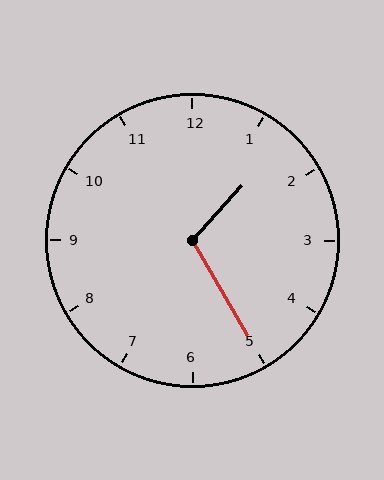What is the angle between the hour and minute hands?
Approximately 108 degrees.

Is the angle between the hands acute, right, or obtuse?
It is obtuse.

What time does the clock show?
1:25.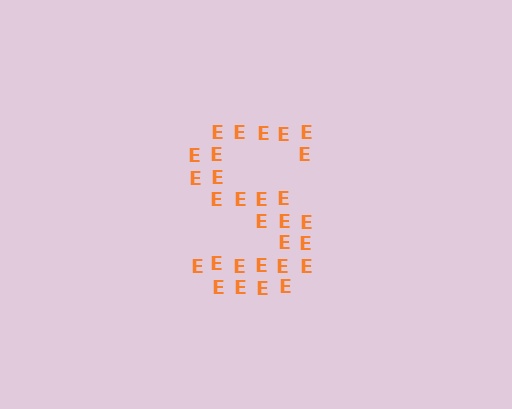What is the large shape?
The large shape is the letter S.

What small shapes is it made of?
It is made of small letter E's.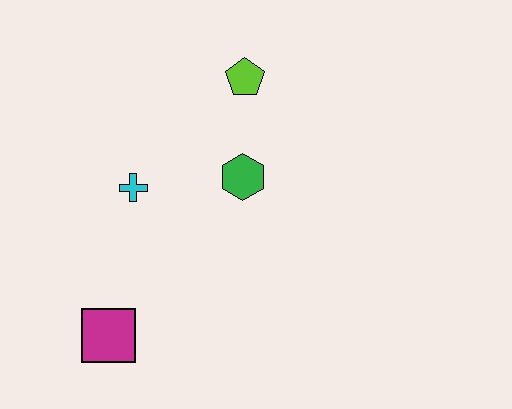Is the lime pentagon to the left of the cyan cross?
No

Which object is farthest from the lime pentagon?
The magenta square is farthest from the lime pentagon.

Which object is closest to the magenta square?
The cyan cross is closest to the magenta square.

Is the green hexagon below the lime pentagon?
Yes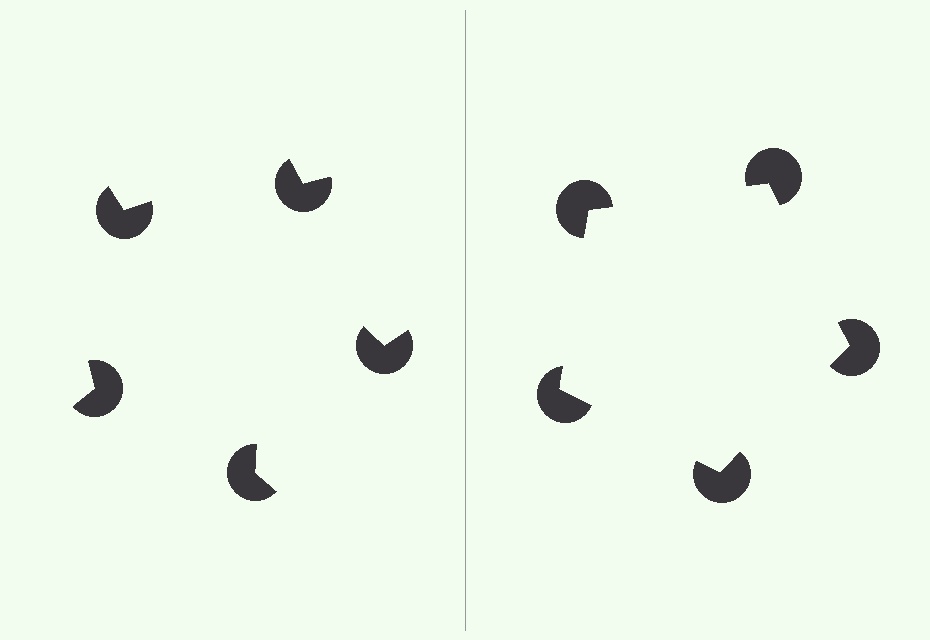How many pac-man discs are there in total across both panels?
10 — 5 on each side.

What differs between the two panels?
The pac-man discs are positioned identically on both sides; only the wedge orientations differ. On the right they align to a pentagon; on the left they are misaligned.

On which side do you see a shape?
An illusory pentagon appears on the right side. On the left side the wedge cuts are rotated, so no coherent shape forms.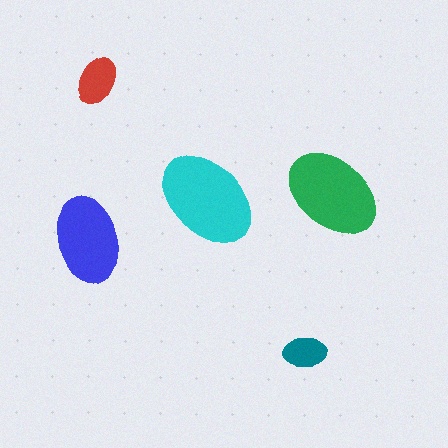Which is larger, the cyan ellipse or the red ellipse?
The cyan one.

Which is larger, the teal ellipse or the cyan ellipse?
The cyan one.